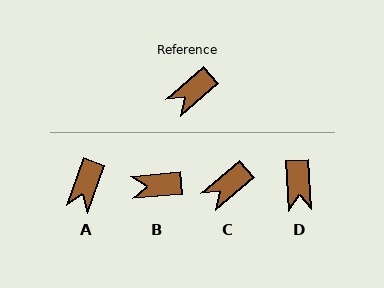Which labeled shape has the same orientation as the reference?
C.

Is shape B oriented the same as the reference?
No, it is off by about 36 degrees.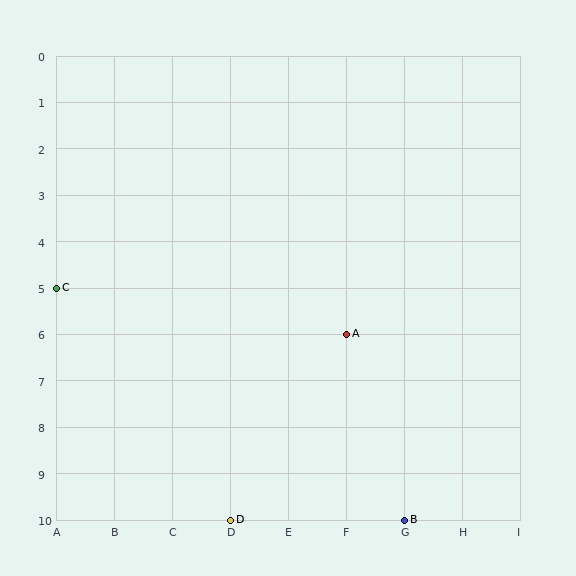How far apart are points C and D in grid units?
Points C and D are 3 columns and 5 rows apart (about 5.8 grid units diagonally).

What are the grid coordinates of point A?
Point A is at grid coordinates (F, 6).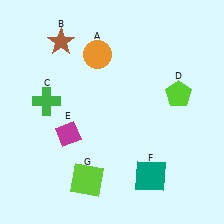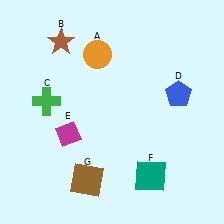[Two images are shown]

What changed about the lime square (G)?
In Image 1, G is lime. In Image 2, it changed to brown.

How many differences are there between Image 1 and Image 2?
There are 2 differences between the two images.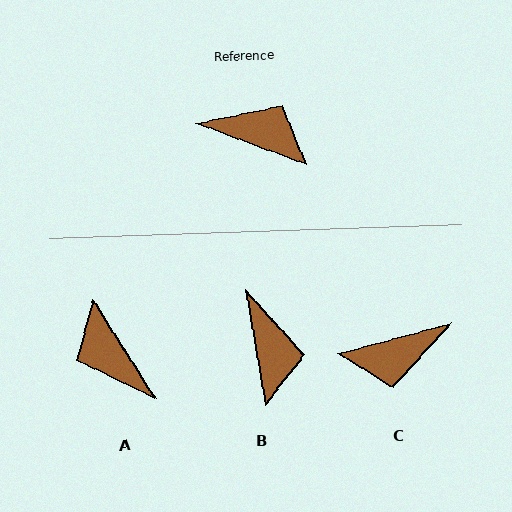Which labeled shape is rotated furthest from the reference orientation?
C, about 144 degrees away.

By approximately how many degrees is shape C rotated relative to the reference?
Approximately 144 degrees clockwise.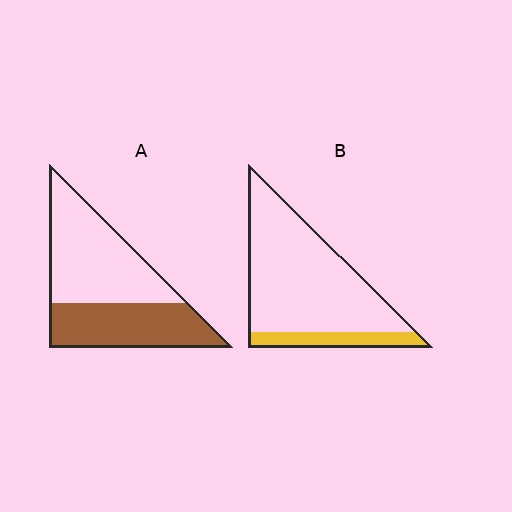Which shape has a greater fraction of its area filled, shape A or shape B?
Shape A.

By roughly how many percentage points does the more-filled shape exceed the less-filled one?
By roughly 25 percentage points (A over B).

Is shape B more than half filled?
No.